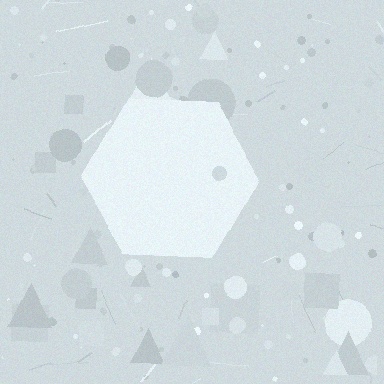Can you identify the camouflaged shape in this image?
The camouflaged shape is a hexagon.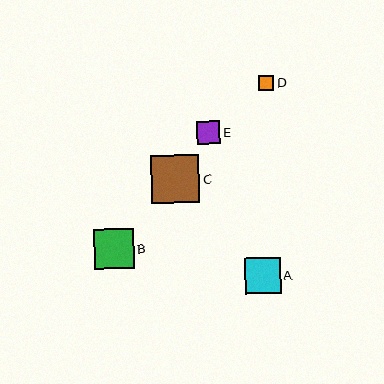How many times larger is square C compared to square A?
Square C is approximately 1.4 times the size of square A.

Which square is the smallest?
Square D is the smallest with a size of approximately 15 pixels.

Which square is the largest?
Square C is the largest with a size of approximately 48 pixels.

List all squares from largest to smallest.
From largest to smallest: C, B, A, E, D.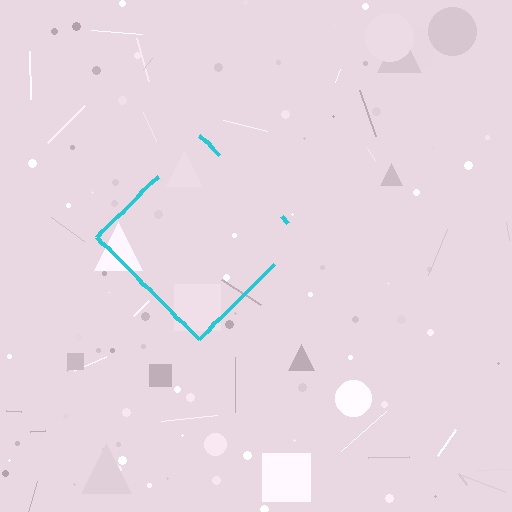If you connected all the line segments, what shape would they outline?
They would outline a diamond.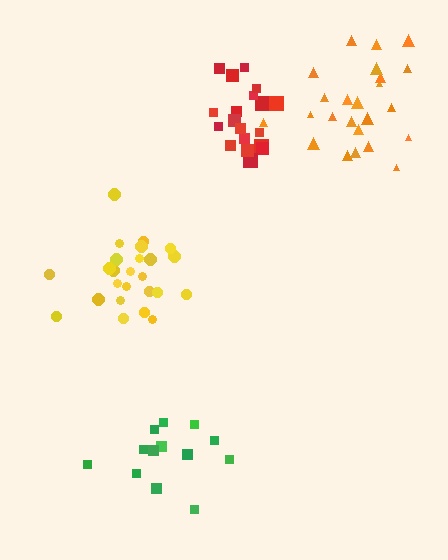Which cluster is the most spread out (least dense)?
Green.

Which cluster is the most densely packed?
Red.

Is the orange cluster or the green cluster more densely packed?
Orange.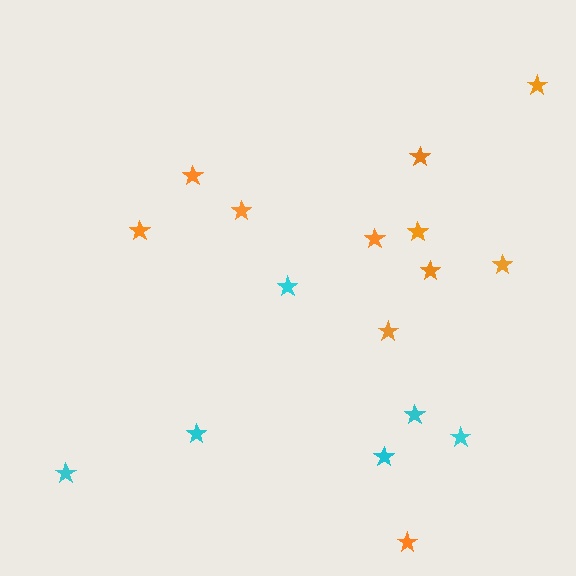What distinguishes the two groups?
There are 2 groups: one group of orange stars (11) and one group of cyan stars (6).